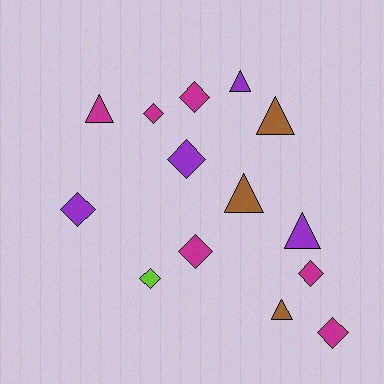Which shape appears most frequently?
Diamond, with 8 objects.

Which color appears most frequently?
Magenta, with 6 objects.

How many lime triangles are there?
There are no lime triangles.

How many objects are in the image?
There are 14 objects.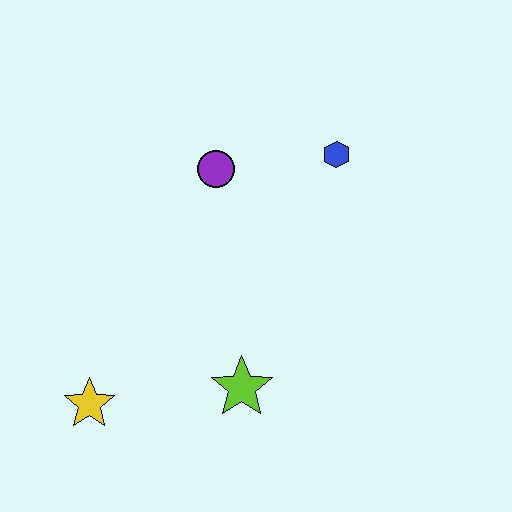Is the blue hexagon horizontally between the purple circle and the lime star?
No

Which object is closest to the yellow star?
The lime star is closest to the yellow star.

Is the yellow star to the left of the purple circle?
Yes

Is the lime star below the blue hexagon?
Yes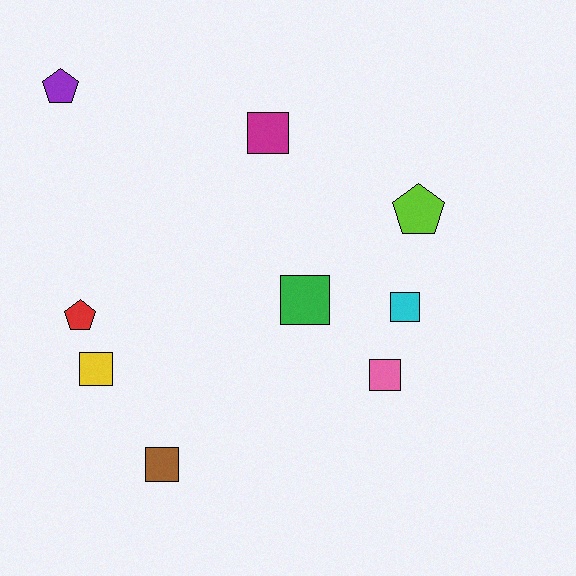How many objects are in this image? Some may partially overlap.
There are 9 objects.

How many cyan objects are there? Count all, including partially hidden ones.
There is 1 cyan object.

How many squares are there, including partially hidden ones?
There are 6 squares.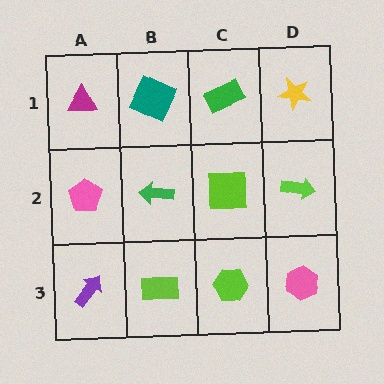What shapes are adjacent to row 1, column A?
A pink pentagon (row 2, column A), a teal square (row 1, column B).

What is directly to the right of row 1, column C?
A yellow star.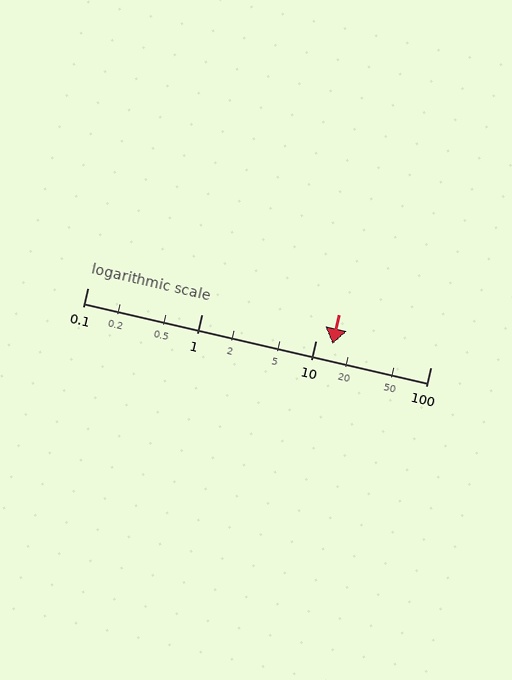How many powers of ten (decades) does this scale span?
The scale spans 3 decades, from 0.1 to 100.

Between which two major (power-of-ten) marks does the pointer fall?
The pointer is between 10 and 100.